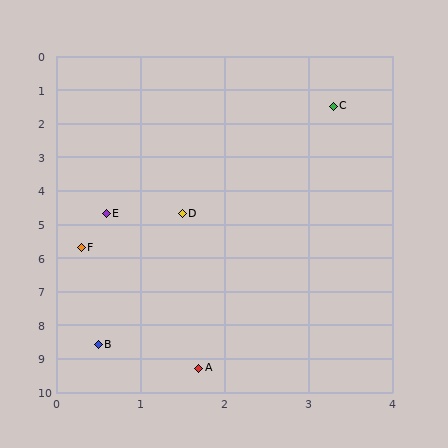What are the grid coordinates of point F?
Point F is at approximately (0.3, 5.7).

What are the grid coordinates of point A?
Point A is at approximately (1.7, 9.3).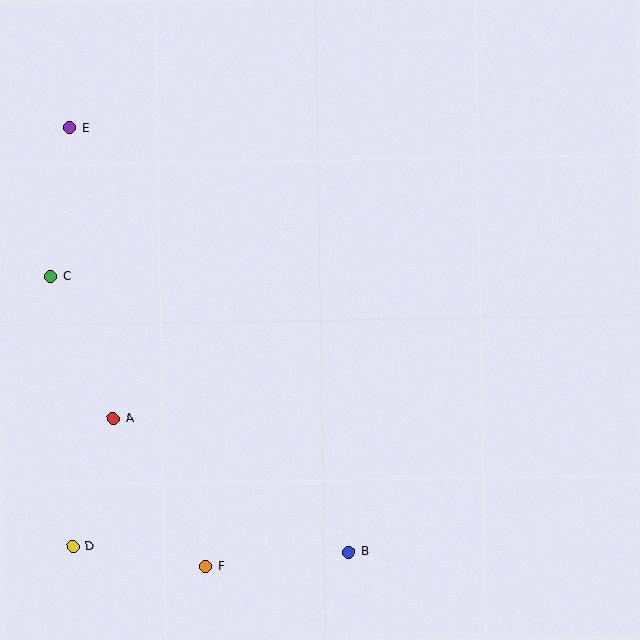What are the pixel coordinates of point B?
Point B is at (348, 552).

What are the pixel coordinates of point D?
Point D is at (73, 546).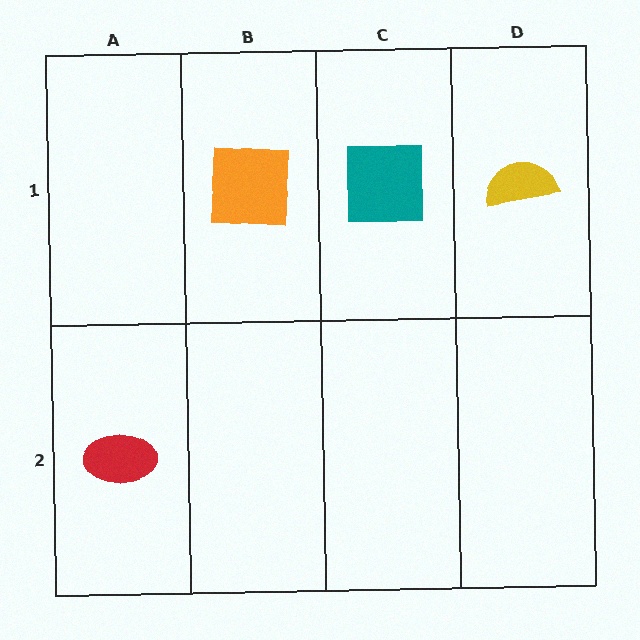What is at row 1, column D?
A yellow semicircle.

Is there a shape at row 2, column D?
No, that cell is empty.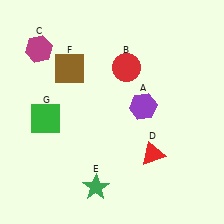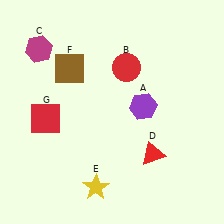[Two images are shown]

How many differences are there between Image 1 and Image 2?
There are 2 differences between the two images.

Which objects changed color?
E changed from green to yellow. G changed from green to red.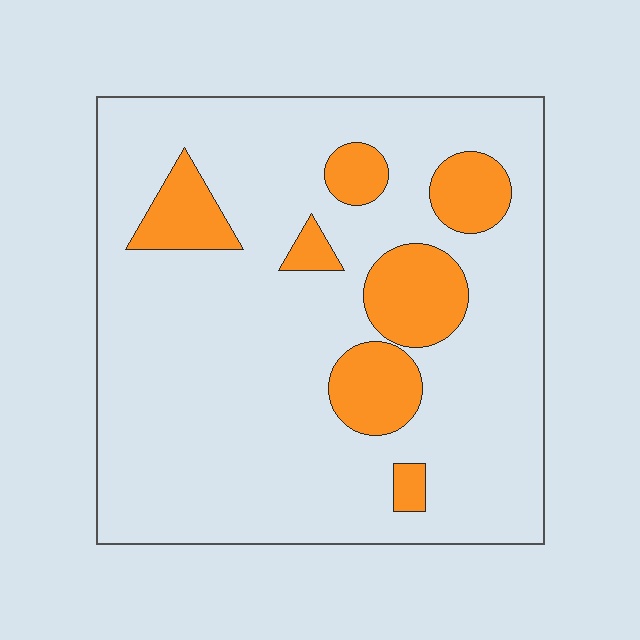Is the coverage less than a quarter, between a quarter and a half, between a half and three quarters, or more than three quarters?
Less than a quarter.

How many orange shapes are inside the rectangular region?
7.